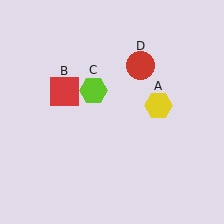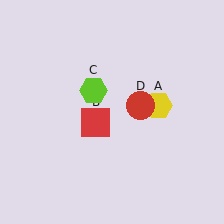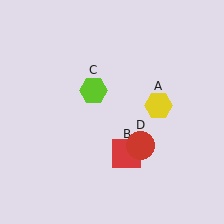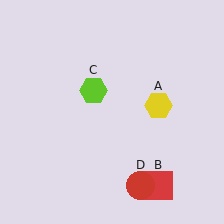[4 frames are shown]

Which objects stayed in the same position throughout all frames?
Yellow hexagon (object A) and lime hexagon (object C) remained stationary.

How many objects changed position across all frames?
2 objects changed position: red square (object B), red circle (object D).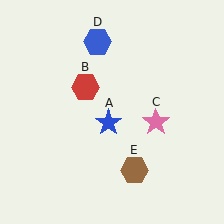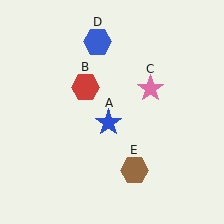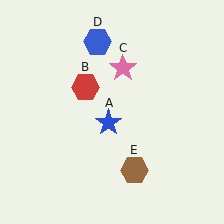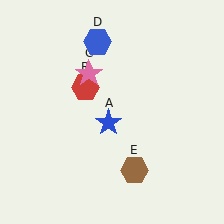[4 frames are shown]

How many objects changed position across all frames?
1 object changed position: pink star (object C).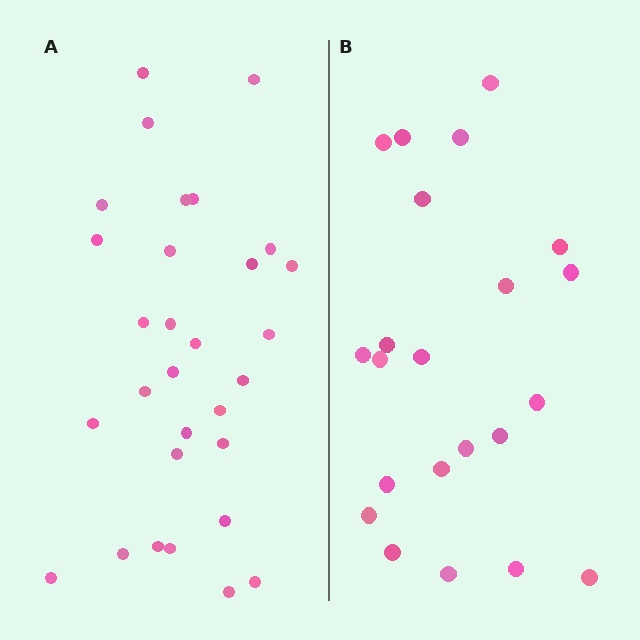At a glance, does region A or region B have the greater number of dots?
Region A (the left region) has more dots.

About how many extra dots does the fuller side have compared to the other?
Region A has roughly 8 or so more dots than region B.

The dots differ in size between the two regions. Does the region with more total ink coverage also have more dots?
No. Region B has more total ink coverage because its dots are larger, but region A actually contains more individual dots. Total area can be misleading — the number of items is what matters here.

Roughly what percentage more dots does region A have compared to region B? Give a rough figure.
About 35% more.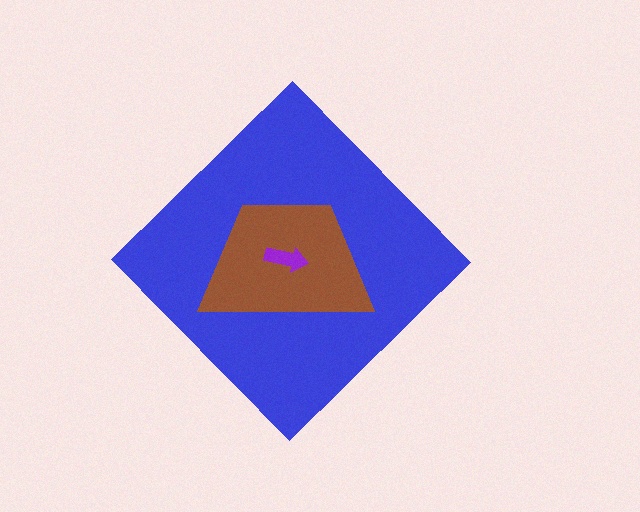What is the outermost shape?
The blue diamond.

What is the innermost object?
The purple arrow.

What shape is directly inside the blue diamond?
The brown trapezoid.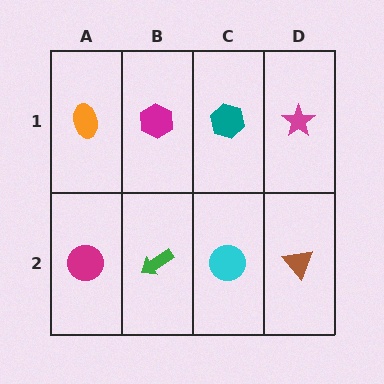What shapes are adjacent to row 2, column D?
A magenta star (row 1, column D), a cyan circle (row 2, column C).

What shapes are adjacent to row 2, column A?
An orange ellipse (row 1, column A), a green arrow (row 2, column B).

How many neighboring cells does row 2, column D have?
2.